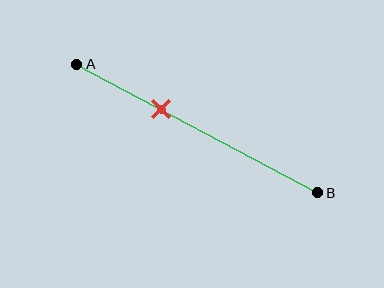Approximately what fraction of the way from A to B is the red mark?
The red mark is approximately 35% of the way from A to B.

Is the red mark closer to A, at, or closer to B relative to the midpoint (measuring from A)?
The red mark is closer to point A than the midpoint of segment AB.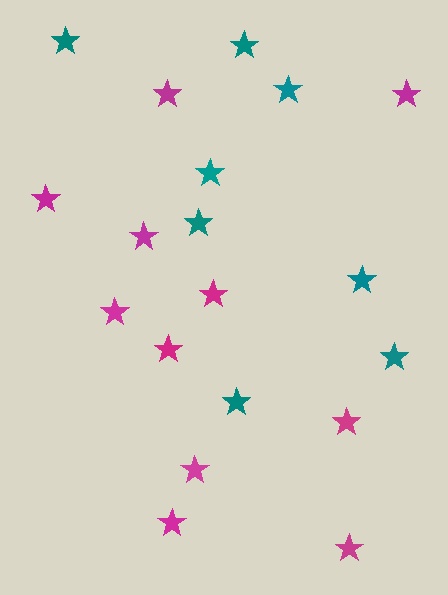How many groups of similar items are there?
There are 2 groups: one group of teal stars (8) and one group of magenta stars (11).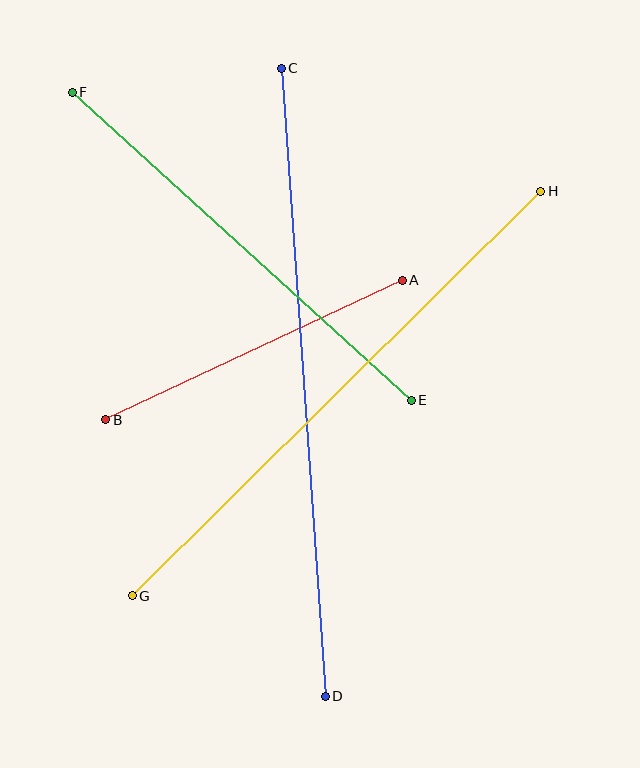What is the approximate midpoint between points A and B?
The midpoint is at approximately (254, 350) pixels.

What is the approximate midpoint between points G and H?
The midpoint is at approximately (337, 394) pixels.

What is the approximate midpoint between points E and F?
The midpoint is at approximately (242, 246) pixels.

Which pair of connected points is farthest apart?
Points C and D are farthest apart.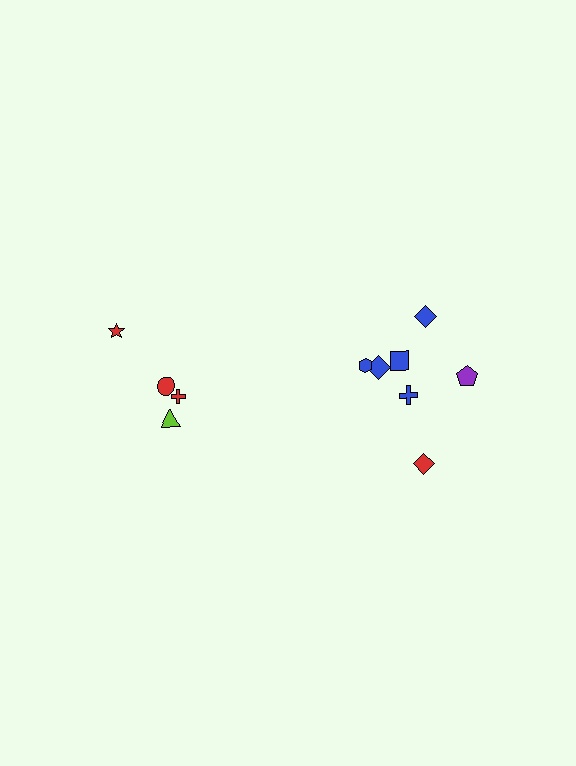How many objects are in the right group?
There are 7 objects.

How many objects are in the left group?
There are 4 objects.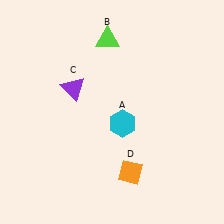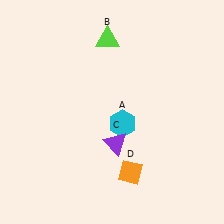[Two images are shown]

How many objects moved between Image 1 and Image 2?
1 object moved between the two images.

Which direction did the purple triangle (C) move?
The purple triangle (C) moved down.